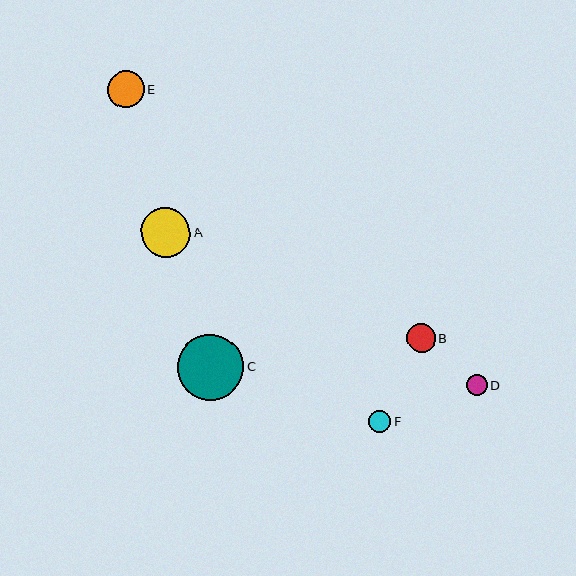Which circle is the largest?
Circle C is the largest with a size of approximately 66 pixels.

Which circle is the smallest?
Circle D is the smallest with a size of approximately 20 pixels.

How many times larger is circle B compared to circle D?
Circle B is approximately 1.4 times the size of circle D.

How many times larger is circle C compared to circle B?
Circle C is approximately 2.3 times the size of circle B.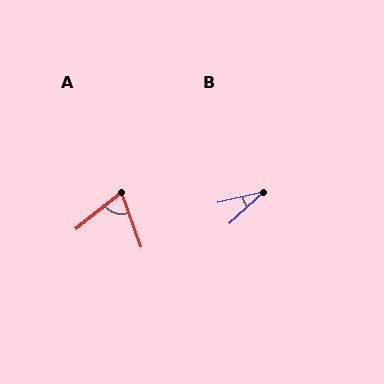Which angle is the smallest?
B, at approximately 29 degrees.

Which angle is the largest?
A, at approximately 70 degrees.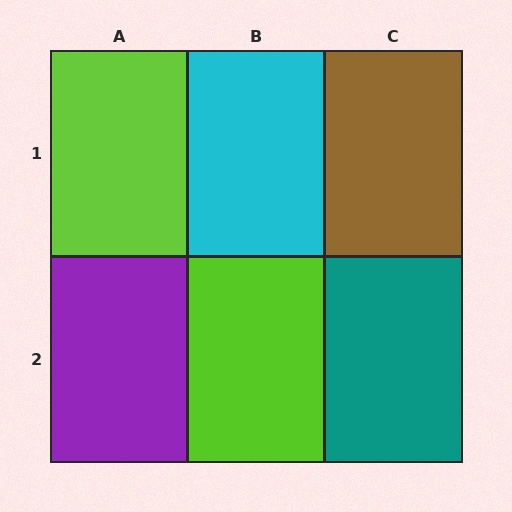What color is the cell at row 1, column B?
Cyan.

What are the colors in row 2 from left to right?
Purple, lime, teal.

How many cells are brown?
1 cell is brown.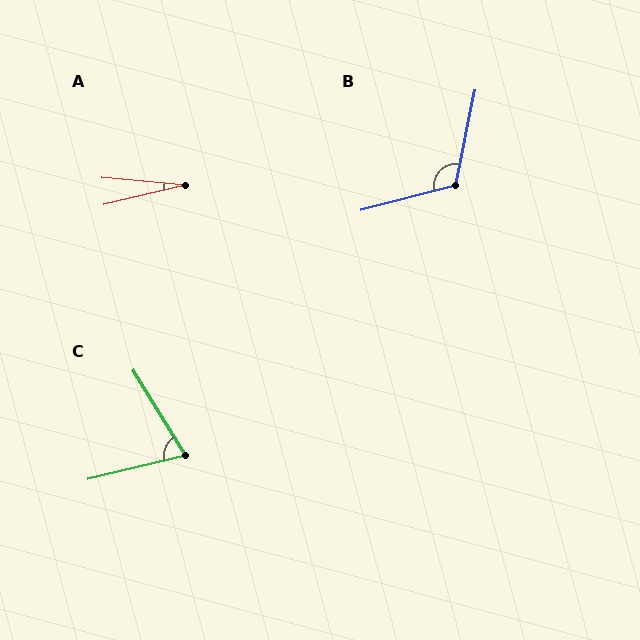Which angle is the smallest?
A, at approximately 19 degrees.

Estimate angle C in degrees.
Approximately 72 degrees.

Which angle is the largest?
B, at approximately 116 degrees.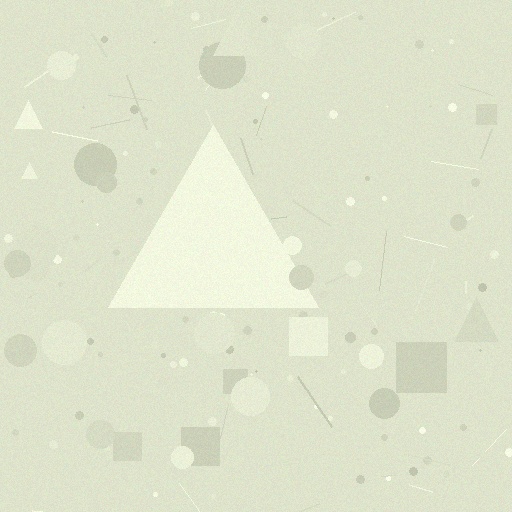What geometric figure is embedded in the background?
A triangle is embedded in the background.